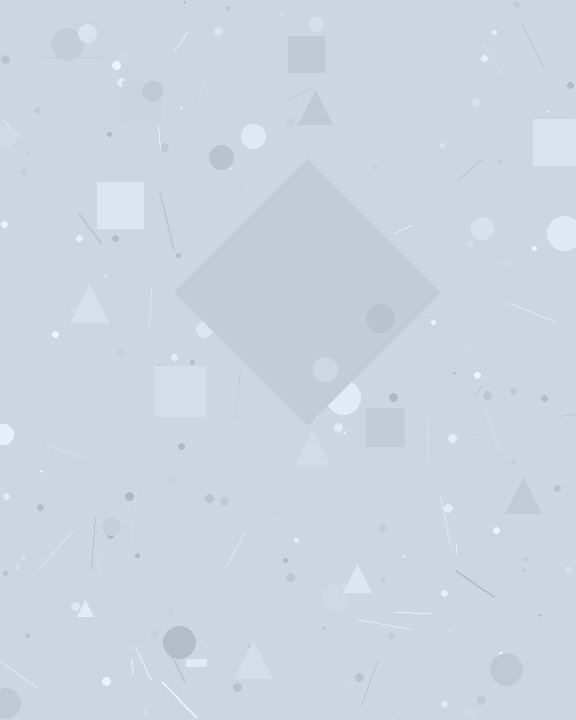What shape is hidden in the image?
A diamond is hidden in the image.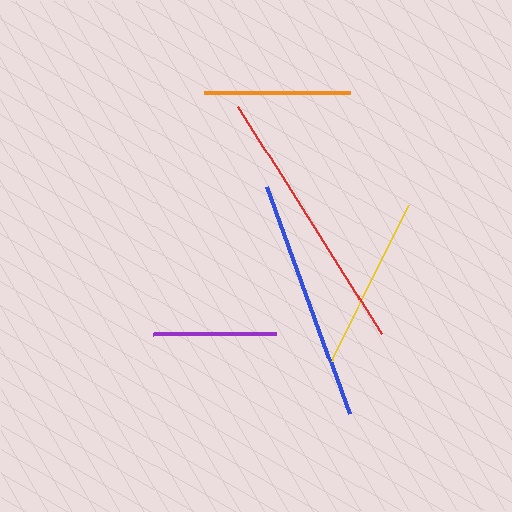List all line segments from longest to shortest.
From longest to shortest: red, blue, yellow, orange, purple.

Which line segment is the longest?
The red line is the longest at approximately 269 pixels.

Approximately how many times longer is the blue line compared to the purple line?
The blue line is approximately 2.0 times the length of the purple line.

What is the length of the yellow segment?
The yellow segment is approximately 174 pixels long.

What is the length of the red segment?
The red segment is approximately 269 pixels long.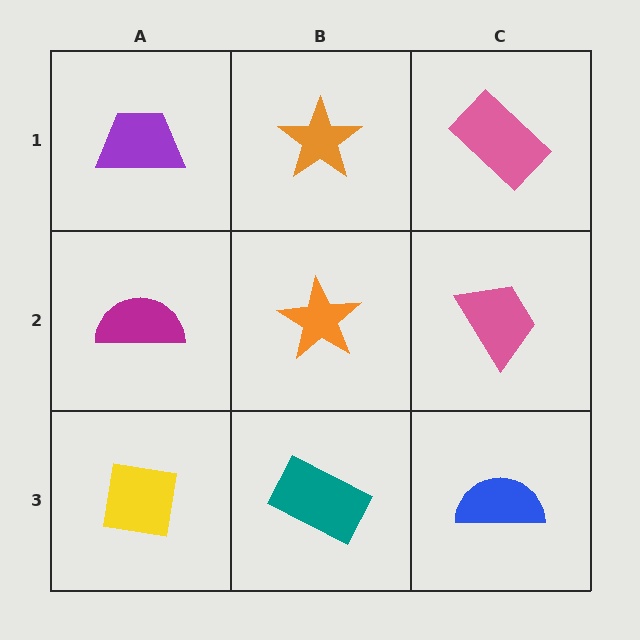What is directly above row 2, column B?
An orange star.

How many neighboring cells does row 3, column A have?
2.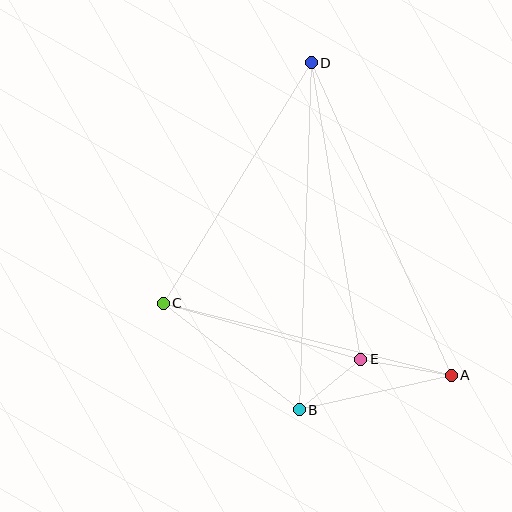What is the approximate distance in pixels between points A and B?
The distance between A and B is approximately 156 pixels.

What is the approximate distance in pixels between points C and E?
The distance between C and E is approximately 206 pixels.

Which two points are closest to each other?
Points B and E are closest to each other.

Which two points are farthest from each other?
Points B and D are farthest from each other.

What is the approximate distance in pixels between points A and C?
The distance between A and C is approximately 297 pixels.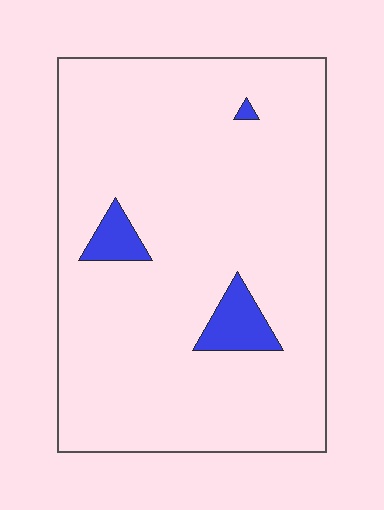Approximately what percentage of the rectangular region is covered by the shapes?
Approximately 5%.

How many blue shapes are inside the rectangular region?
3.